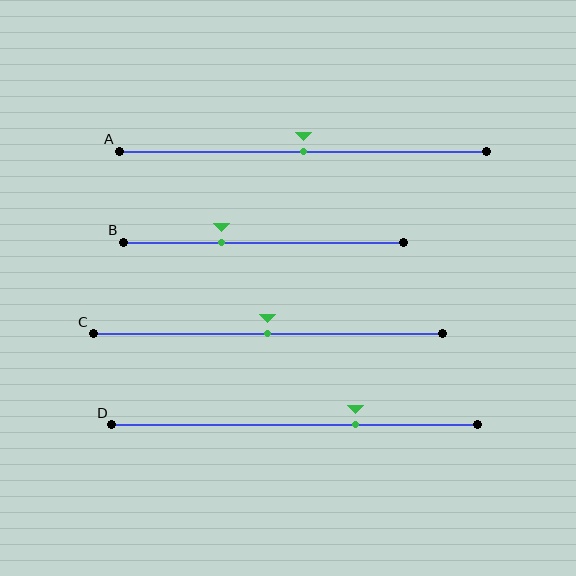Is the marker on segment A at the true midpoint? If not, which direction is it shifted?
Yes, the marker on segment A is at the true midpoint.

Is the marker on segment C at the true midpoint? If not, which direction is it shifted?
Yes, the marker on segment C is at the true midpoint.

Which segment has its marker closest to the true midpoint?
Segment A has its marker closest to the true midpoint.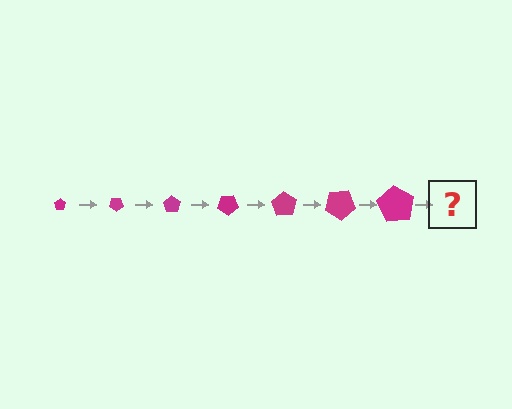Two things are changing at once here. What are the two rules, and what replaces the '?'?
The two rules are that the pentagon grows larger each step and it rotates 35 degrees each step. The '?' should be a pentagon, larger than the previous one and rotated 245 degrees from the start.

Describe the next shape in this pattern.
It should be a pentagon, larger than the previous one and rotated 245 degrees from the start.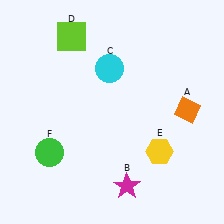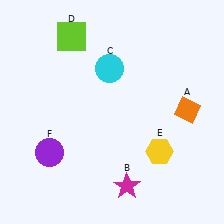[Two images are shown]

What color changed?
The circle (F) changed from green in Image 1 to purple in Image 2.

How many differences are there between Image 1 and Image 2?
There is 1 difference between the two images.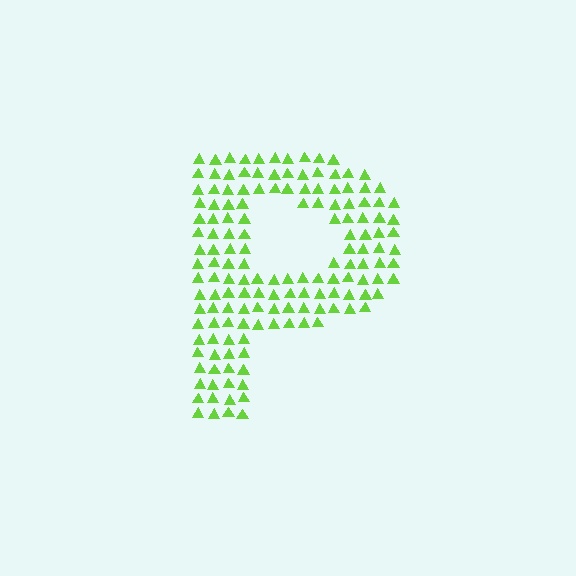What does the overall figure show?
The overall figure shows the letter P.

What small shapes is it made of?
It is made of small triangles.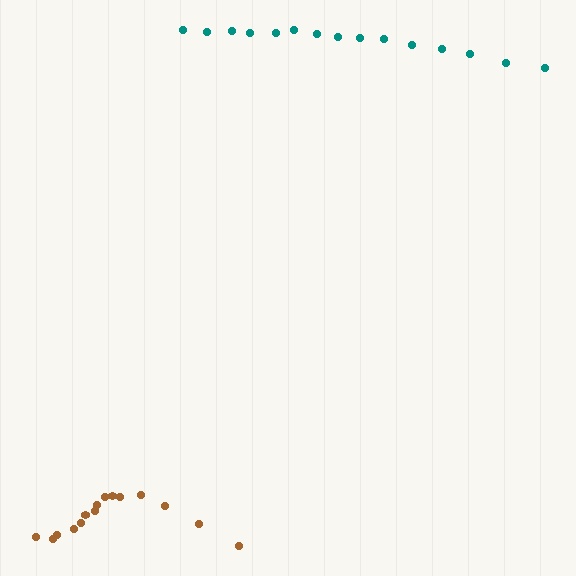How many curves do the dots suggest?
There are 2 distinct paths.